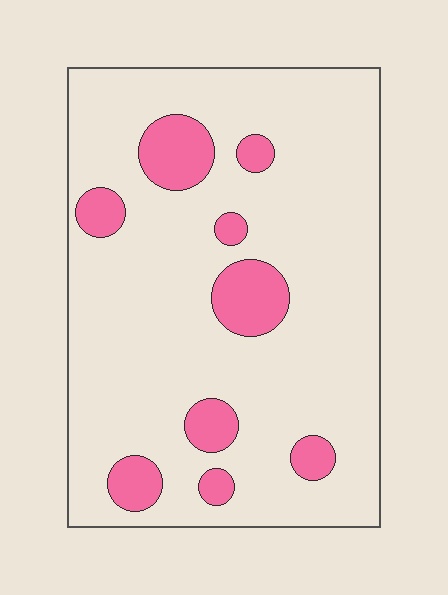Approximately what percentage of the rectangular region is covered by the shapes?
Approximately 15%.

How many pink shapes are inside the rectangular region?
9.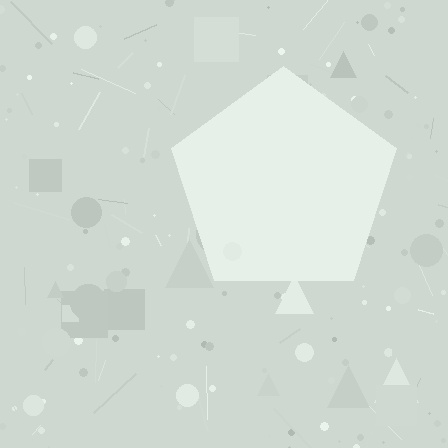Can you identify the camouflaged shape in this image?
The camouflaged shape is a pentagon.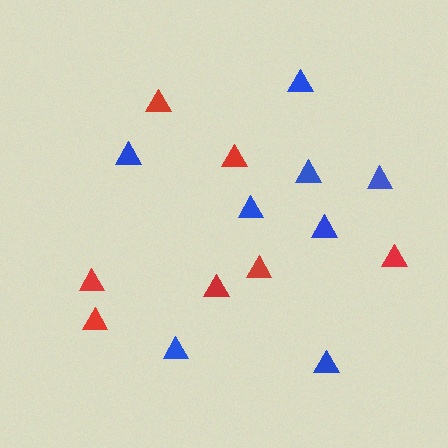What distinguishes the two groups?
There are 2 groups: one group of blue triangles (8) and one group of red triangles (7).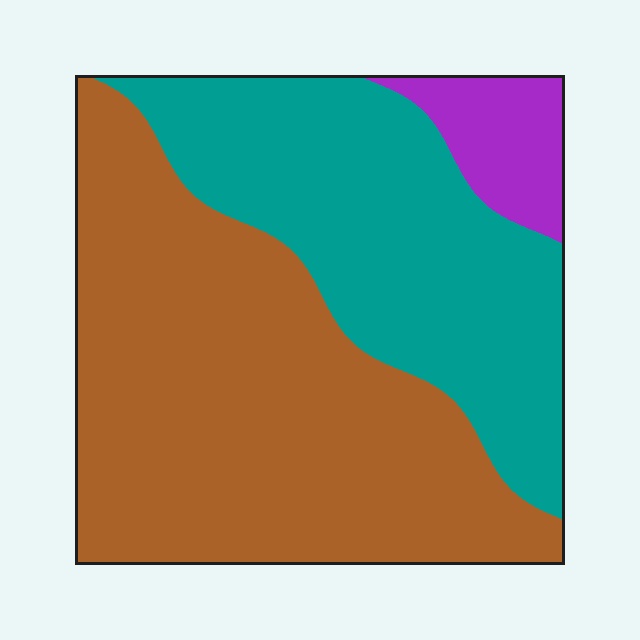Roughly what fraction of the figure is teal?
Teal takes up about three eighths (3/8) of the figure.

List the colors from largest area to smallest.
From largest to smallest: brown, teal, purple.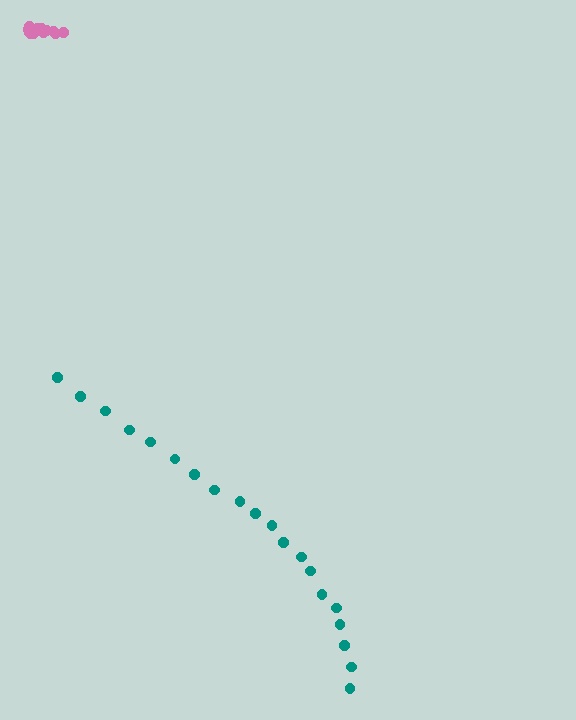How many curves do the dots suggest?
There are 2 distinct paths.